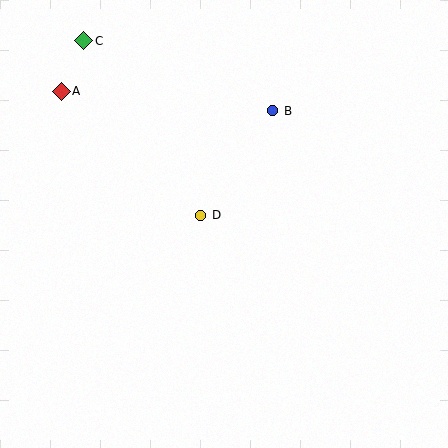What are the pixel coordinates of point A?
Point A is at (61, 91).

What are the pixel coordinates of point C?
Point C is at (84, 41).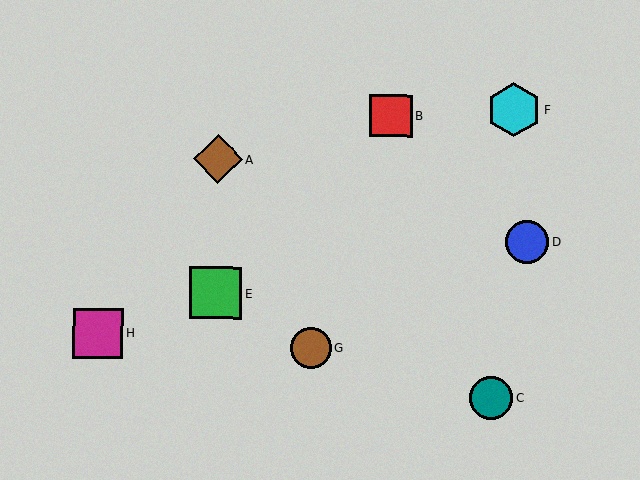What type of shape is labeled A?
Shape A is a brown diamond.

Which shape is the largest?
The cyan hexagon (labeled F) is the largest.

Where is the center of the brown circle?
The center of the brown circle is at (311, 348).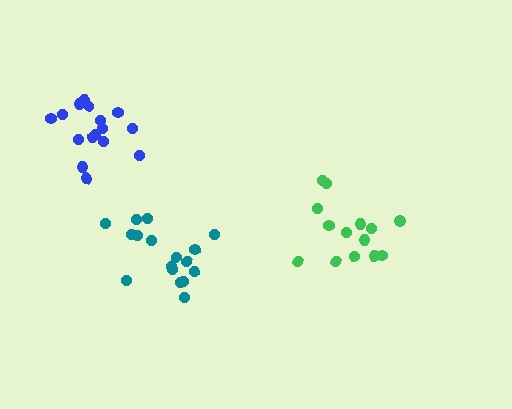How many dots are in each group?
Group 1: 17 dots, Group 2: 14 dots, Group 3: 16 dots (47 total).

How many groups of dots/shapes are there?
There are 3 groups.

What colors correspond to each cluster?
The clusters are colored: teal, green, blue.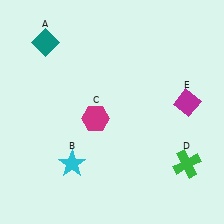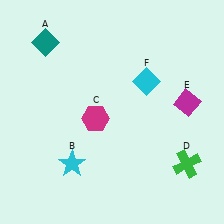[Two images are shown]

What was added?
A cyan diamond (F) was added in Image 2.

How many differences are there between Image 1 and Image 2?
There is 1 difference between the two images.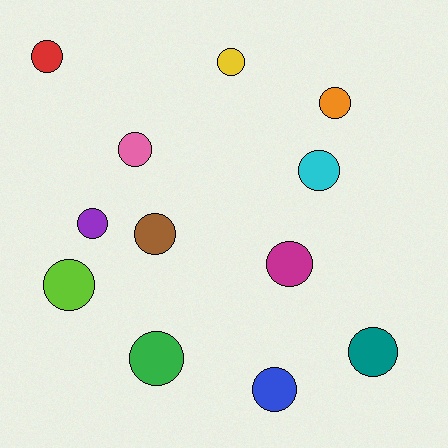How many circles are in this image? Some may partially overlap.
There are 12 circles.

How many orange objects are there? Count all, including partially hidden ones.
There is 1 orange object.